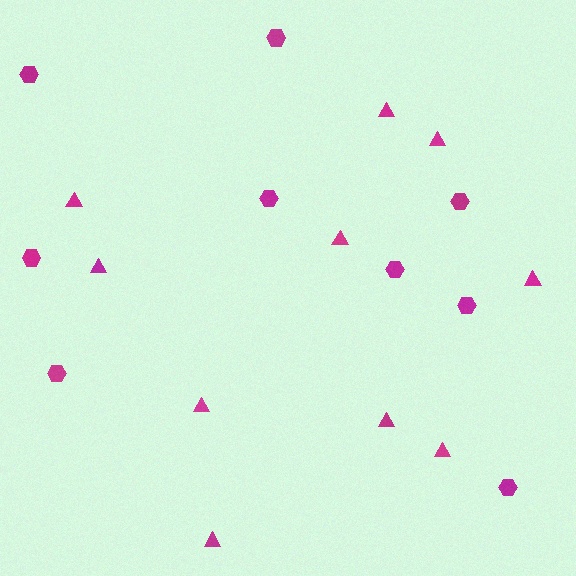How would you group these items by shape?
There are 2 groups: one group of hexagons (9) and one group of triangles (10).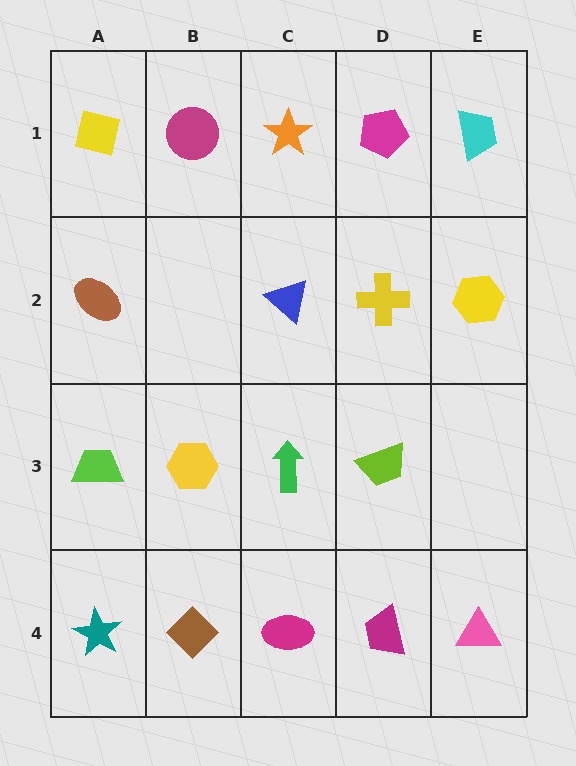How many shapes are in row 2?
4 shapes.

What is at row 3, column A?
A lime trapezoid.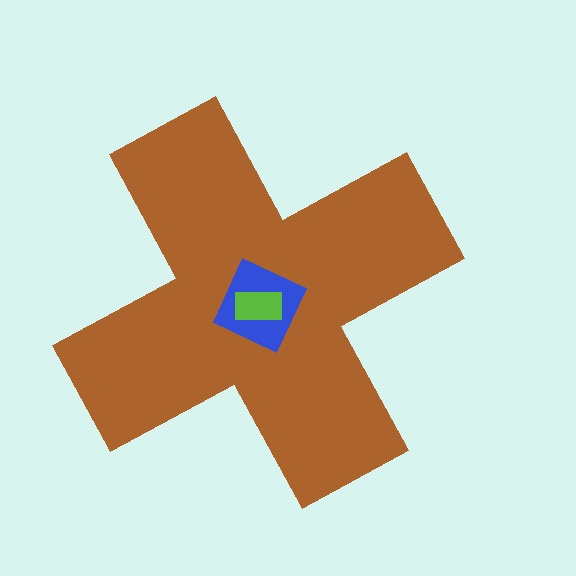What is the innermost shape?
The lime rectangle.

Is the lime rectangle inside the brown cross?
Yes.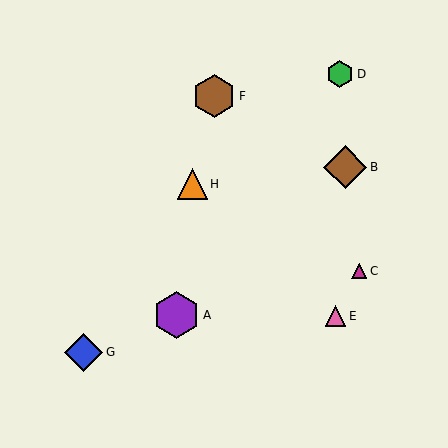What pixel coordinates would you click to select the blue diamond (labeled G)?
Click at (83, 352) to select the blue diamond G.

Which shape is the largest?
The purple hexagon (labeled A) is the largest.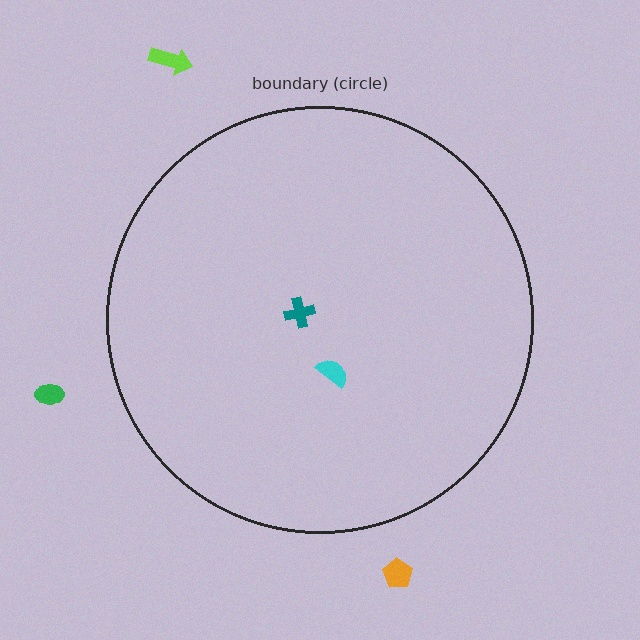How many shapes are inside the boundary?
2 inside, 3 outside.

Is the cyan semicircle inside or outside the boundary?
Inside.